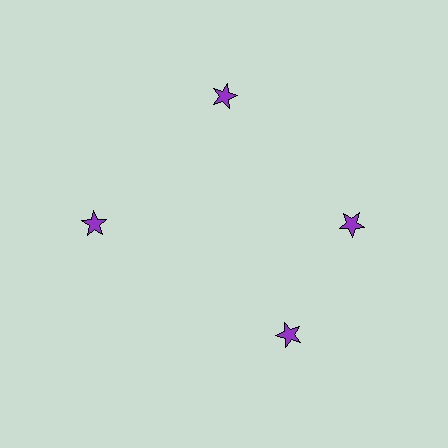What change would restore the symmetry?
The symmetry would be restored by rotating it back into even spacing with its neighbors so that all 4 stars sit at equal angles and equal distance from the center.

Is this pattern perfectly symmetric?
No. The 4 purple stars are arranged in a ring, but one element near the 6 o'clock position is rotated out of alignment along the ring, breaking the 4-fold rotational symmetry.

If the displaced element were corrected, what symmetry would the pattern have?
It would have 4-fold rotational symmetry — the pattern would map onto itself every 90 degrees.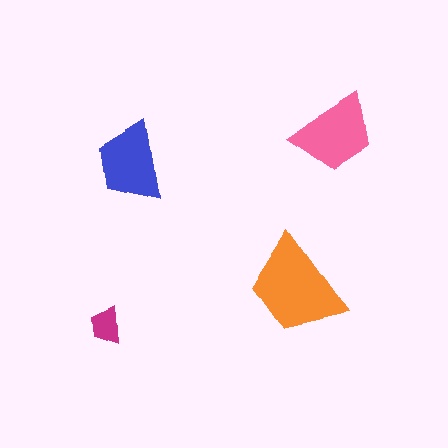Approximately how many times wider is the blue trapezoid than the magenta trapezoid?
About 2 times wider.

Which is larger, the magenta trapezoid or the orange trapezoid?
The orange one.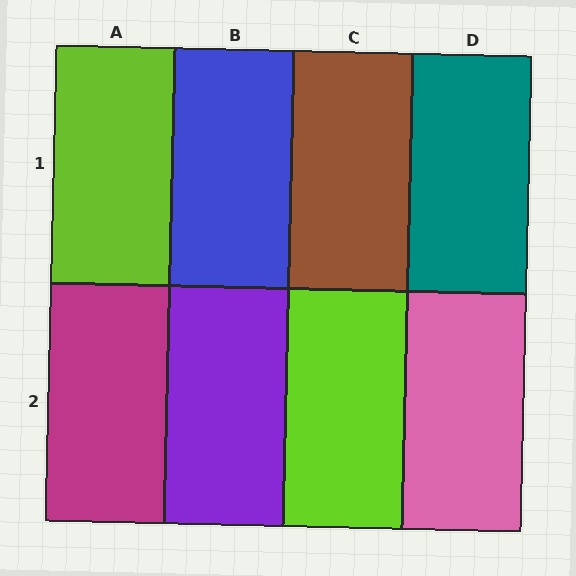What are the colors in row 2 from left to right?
Magenta, purple, lime, pink.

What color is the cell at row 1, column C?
Brown.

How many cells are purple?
1 cell is purple.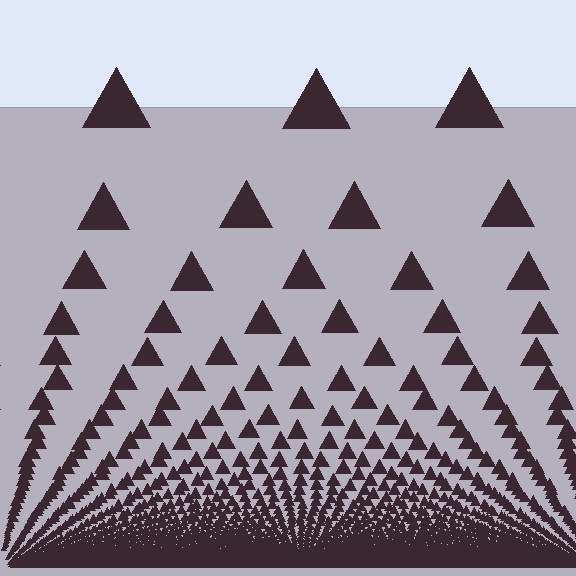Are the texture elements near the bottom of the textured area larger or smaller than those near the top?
Smaller. The gradient is inverted — elements near the bottom are smaller and denser.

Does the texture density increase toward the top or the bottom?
Density increases toward the bottom.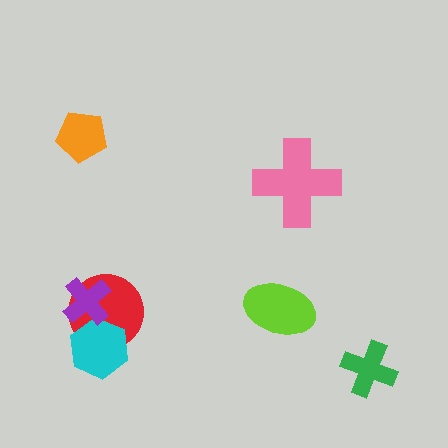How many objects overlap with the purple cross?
2 objects overlap with the purple cross.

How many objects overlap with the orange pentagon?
0 objects overlap with the orange pentagon.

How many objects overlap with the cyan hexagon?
2 objects overlap with the cyan hexagon.